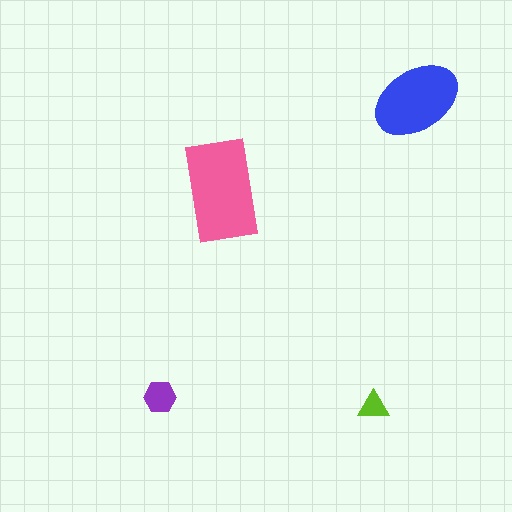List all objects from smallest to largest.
The lime triangle, the purple hexagon, the blue ellipse, the pink rectangle.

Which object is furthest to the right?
The blue ellipse is rightmost.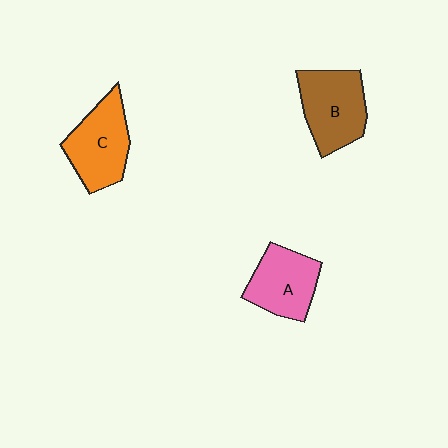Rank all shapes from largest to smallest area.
From largest to smallest: B (brown), C (orange), A (pink).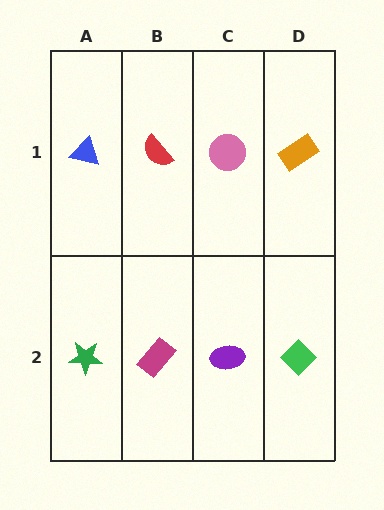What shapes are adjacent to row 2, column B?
A red semicircle (row 1, column B), a green star (row 2, column A), a purple ellipse (row 2, column C).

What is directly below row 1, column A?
A green star.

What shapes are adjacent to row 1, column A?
A green star (row 2, column A), a red semicircle (row 1, column B).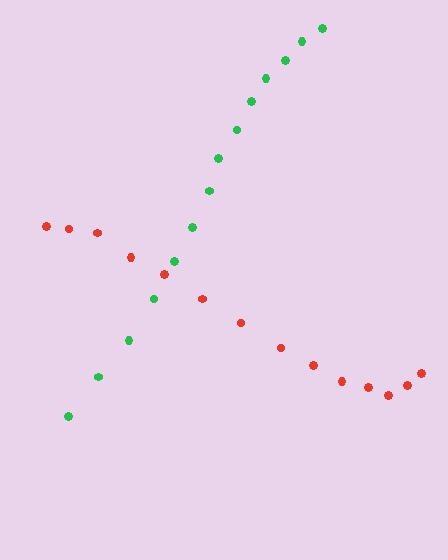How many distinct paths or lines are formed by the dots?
There are 2 distinct paths.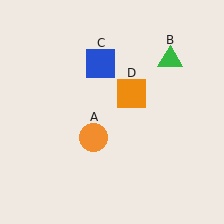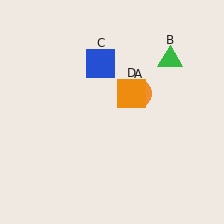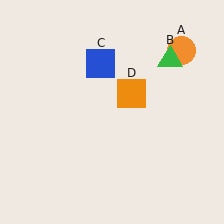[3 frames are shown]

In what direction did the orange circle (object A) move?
The orange circle (object A) moved up and to the right.